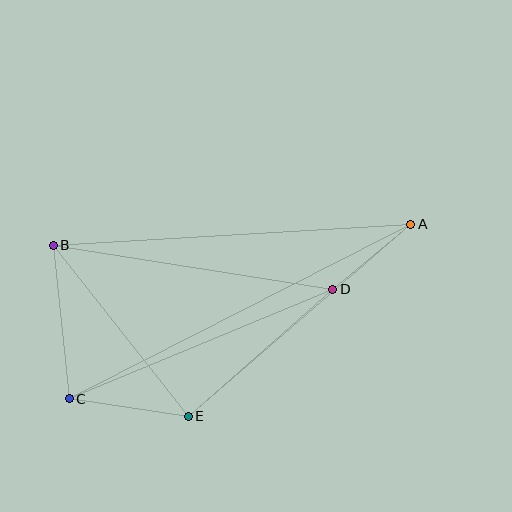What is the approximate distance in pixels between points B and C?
The distance between B and C is approximately 154 pixels.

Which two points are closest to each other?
Points A and D are closest to each other.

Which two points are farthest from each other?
Points A and C are farthest from each other.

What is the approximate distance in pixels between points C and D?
The distance between C and D is approximately 285 pixels.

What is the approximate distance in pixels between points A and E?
The distance between A and E is approximately 294 pixels.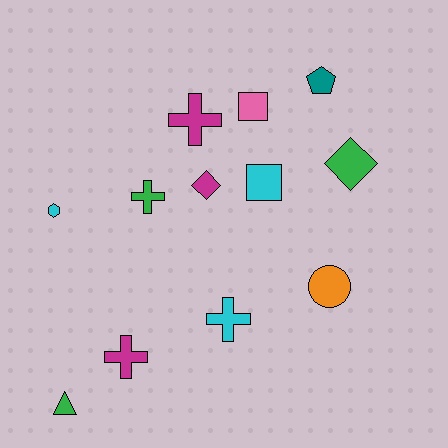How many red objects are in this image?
There are no red objects.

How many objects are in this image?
There are 12 objects.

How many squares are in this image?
There are 2 squares.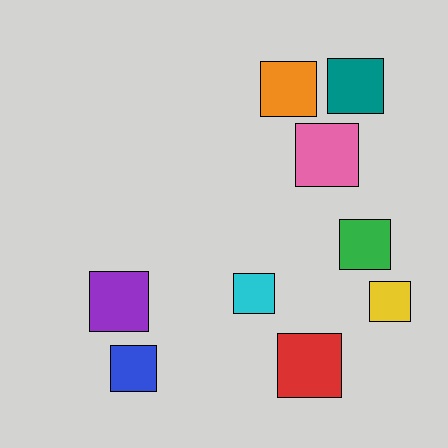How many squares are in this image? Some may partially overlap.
There are 9 squares.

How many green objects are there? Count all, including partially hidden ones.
There is 1 green object.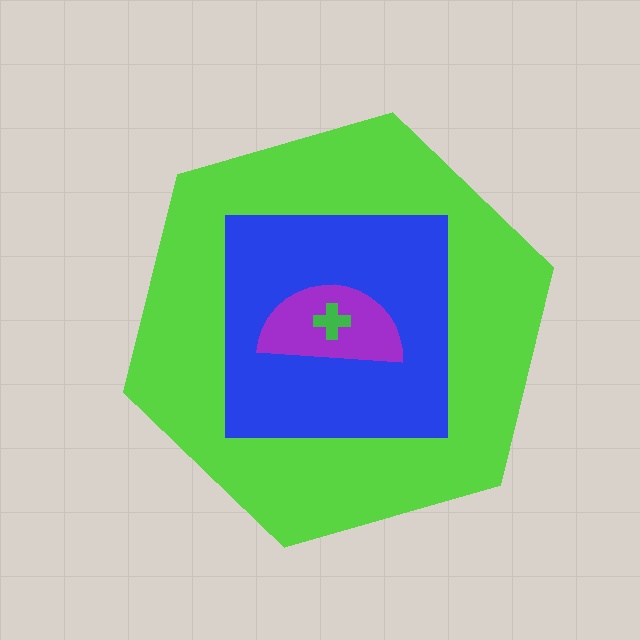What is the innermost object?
The green cross.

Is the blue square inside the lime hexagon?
Yes.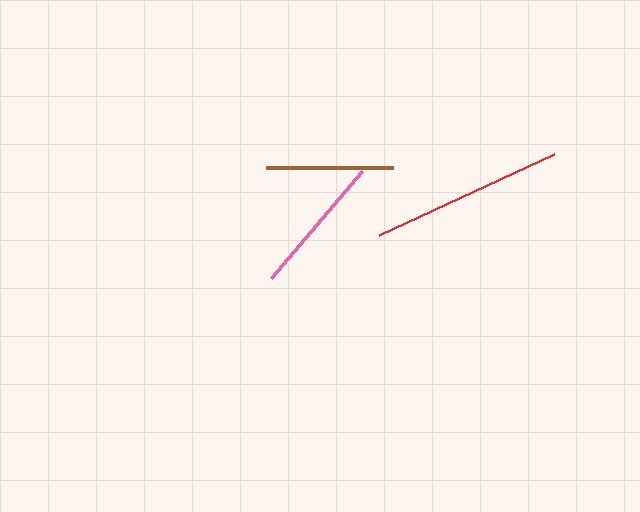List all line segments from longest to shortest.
From longest to shortest: red, pink, brown.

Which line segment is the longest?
The red line is the longest at approximately 193 pixels.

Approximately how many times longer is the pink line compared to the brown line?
The pink line is approximately 1.1 times the length of the brown line.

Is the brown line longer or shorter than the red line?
The red line is longer than the brown line.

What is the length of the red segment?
The red segment is approximately 193 pixels long.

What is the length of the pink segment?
The pink segment is approximately 141 pixels long.